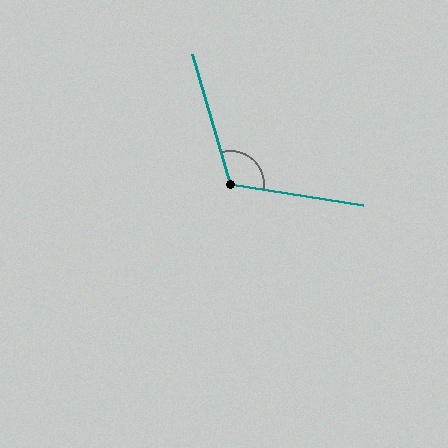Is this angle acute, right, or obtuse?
It is obtuse.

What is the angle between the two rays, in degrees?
Approximately 115 degrees.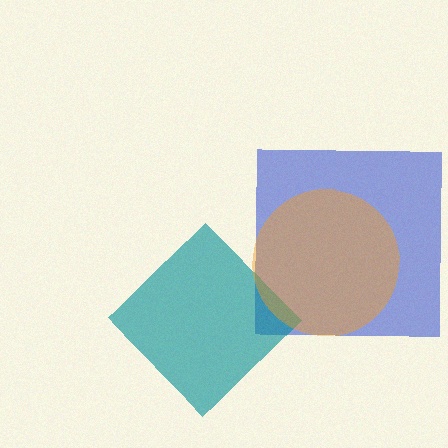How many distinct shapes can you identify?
There are 3 distinct shapes: a blue square, a teal diamond, an orange circle.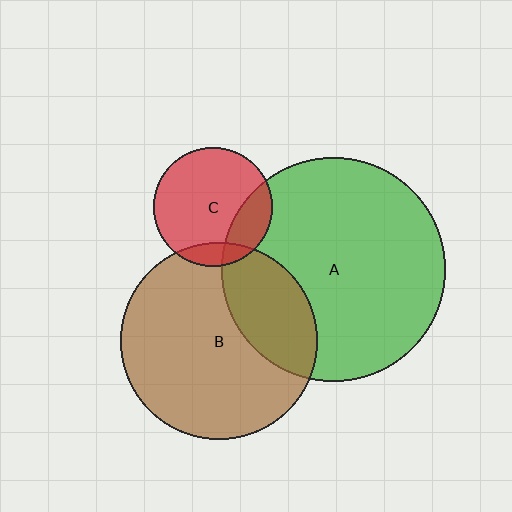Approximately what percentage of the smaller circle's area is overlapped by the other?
Approximately 30%.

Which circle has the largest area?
Circle A (green).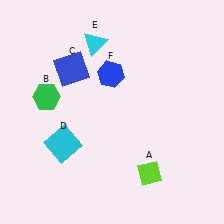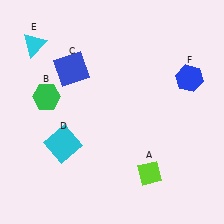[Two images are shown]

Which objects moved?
The objects that moved are: the cyan triangle (E), the blue hexagon (F).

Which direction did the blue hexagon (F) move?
The blue hexagon (F) moved right.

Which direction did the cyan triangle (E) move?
The cyan triangle (E) moved left.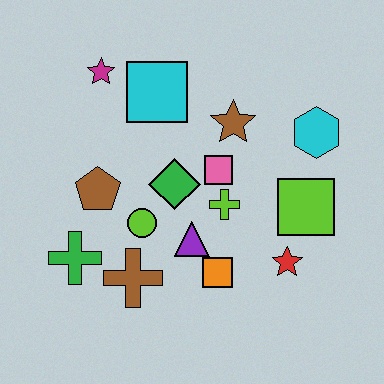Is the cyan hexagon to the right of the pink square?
Yes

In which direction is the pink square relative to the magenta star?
The pink square is to the right of the magenta star.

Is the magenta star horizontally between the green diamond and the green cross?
Yes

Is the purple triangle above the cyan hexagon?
No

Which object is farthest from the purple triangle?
The magenta star is farthest from the purple triangle.